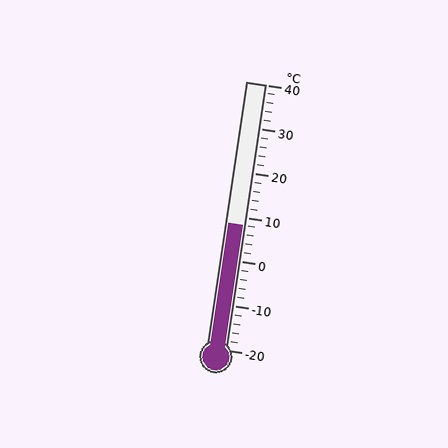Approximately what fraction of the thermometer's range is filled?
The thermometer is filled to approximately 45% of its range.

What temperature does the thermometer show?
The thermometer shows approximately 8°C.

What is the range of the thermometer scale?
The thermometer scale ranges from -20°C to 40°C.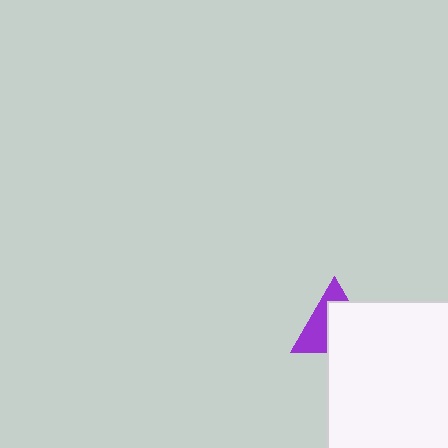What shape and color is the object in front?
The object in front is a white rectangle.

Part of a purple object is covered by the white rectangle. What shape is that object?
It is a triangle.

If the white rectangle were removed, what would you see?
You would see the complete purple triangle.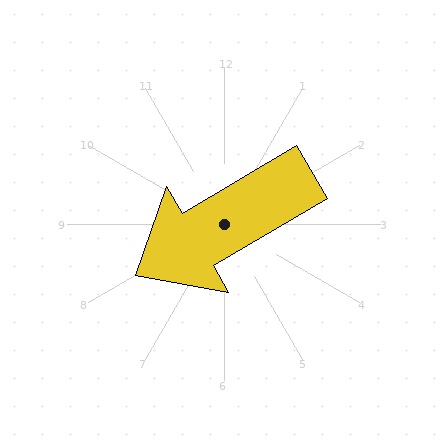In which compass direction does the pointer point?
Southwest.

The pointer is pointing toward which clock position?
Roughly 8 o'clock.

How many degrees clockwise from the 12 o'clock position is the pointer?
Approximately 240 degrees.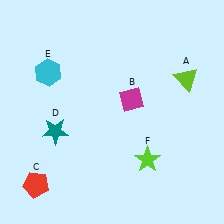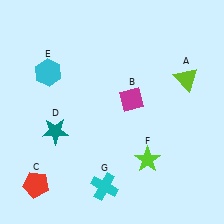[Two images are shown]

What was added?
A cyan cross (G) was added in Image 2.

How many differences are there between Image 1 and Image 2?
There is 1 difference between the two images.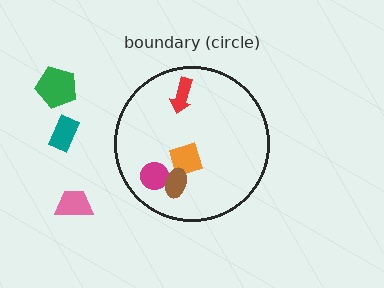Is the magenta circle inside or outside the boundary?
Inside.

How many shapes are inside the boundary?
4 inside, 3 outside.